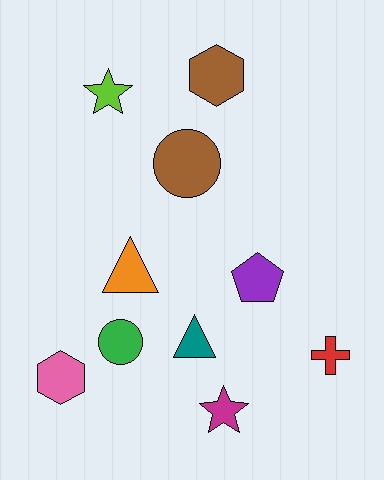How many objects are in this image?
There are 10 objects.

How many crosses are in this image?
There is 1 cross.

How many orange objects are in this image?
There is 1 orange object.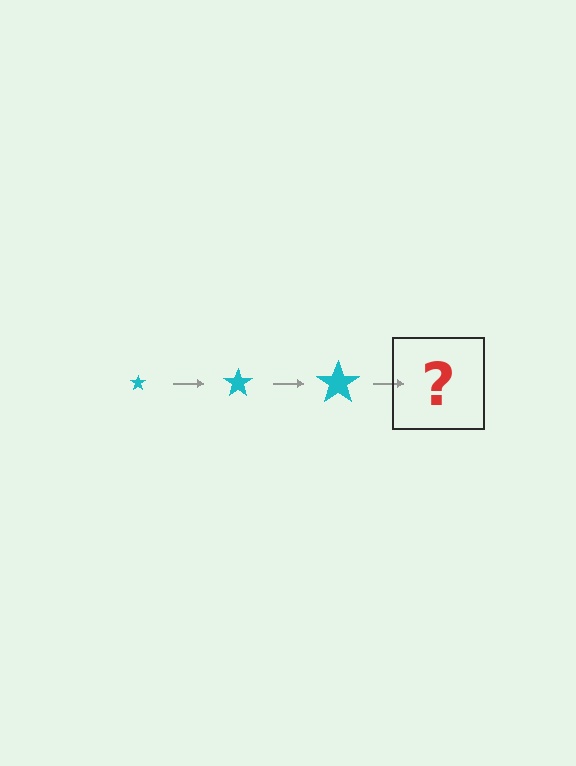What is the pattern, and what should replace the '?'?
The pattern is that the star gets progressively larger each step. The '?' should be a cyan star, larger than the previous one.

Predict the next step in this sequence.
The next step is a cyan star, larger than the previous one.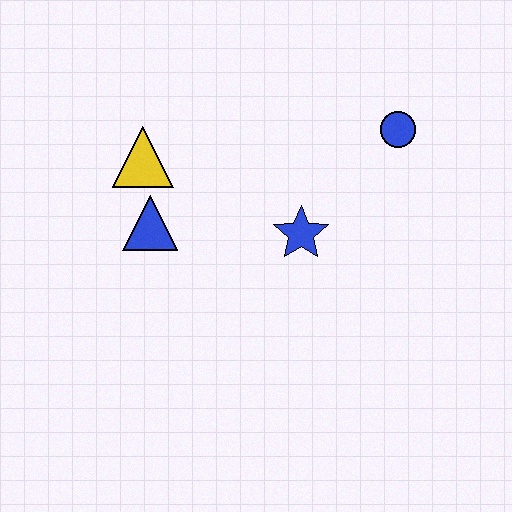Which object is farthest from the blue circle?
The blue triangle is farthest from the blue circle.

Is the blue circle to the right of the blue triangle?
Yes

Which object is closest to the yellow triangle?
The blue triangle is closest to the yellow triangle.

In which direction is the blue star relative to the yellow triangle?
The blue star is to the right of the yellow triangle.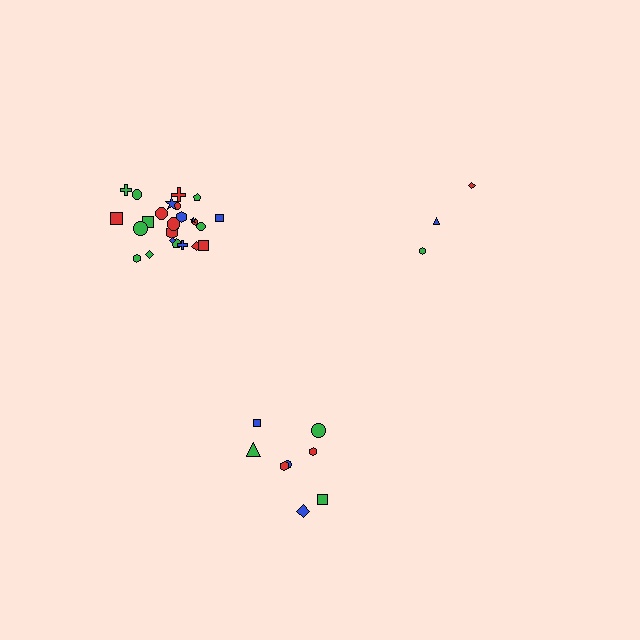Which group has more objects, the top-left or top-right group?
The top-left group.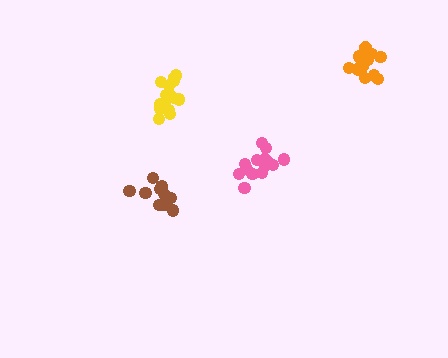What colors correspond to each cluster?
The clusters are colored: brown, yellow, orange, pink.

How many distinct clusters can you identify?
There are 4 distinct clusters.